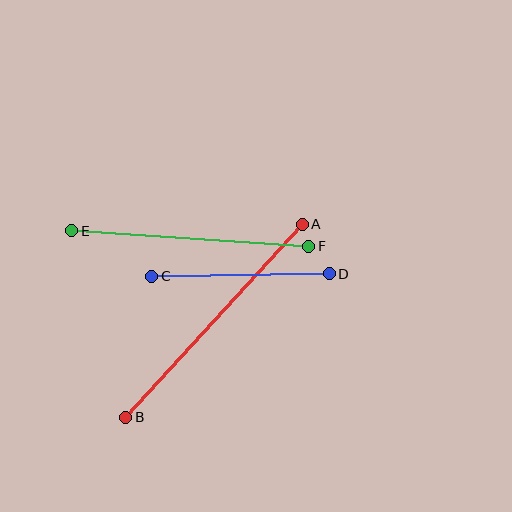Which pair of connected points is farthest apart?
Points A and B are farthest apart.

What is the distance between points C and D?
The distance is approximately 177 pixels.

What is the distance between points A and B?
The distance is approximately 262 pixels.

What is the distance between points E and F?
The distance is approximately 237 pixels.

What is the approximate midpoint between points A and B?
The midpoint is at approximately (214, 321) pixels.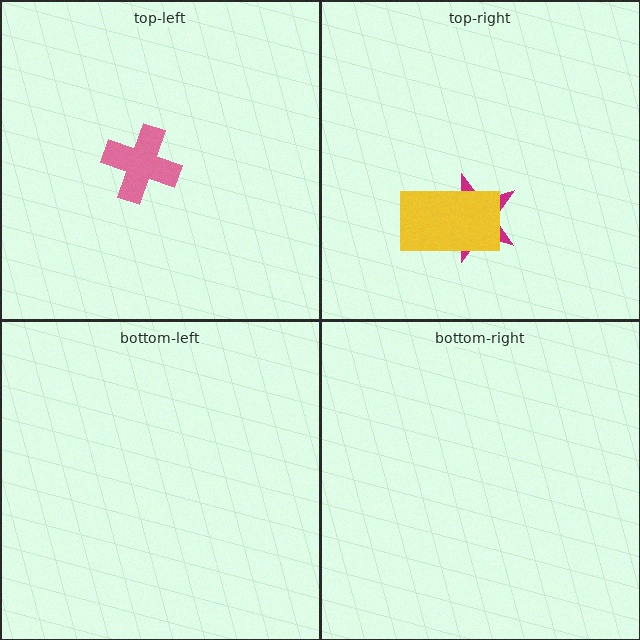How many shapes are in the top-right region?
2.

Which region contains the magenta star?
The top-right region.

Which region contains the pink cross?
The top-left region.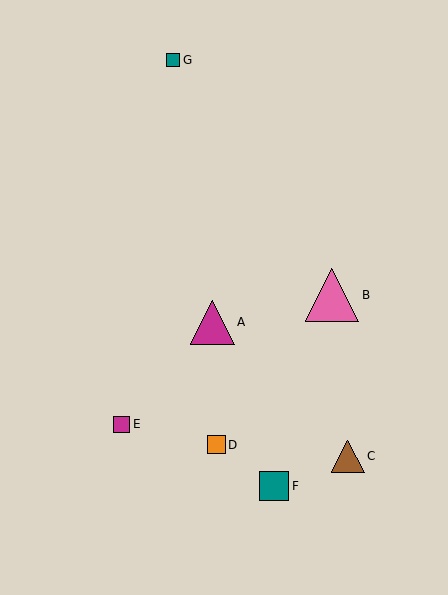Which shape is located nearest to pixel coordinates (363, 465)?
The brown triangle (labeled C) at (348, 456) is nearest to that location.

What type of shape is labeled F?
Shape F is a teal square.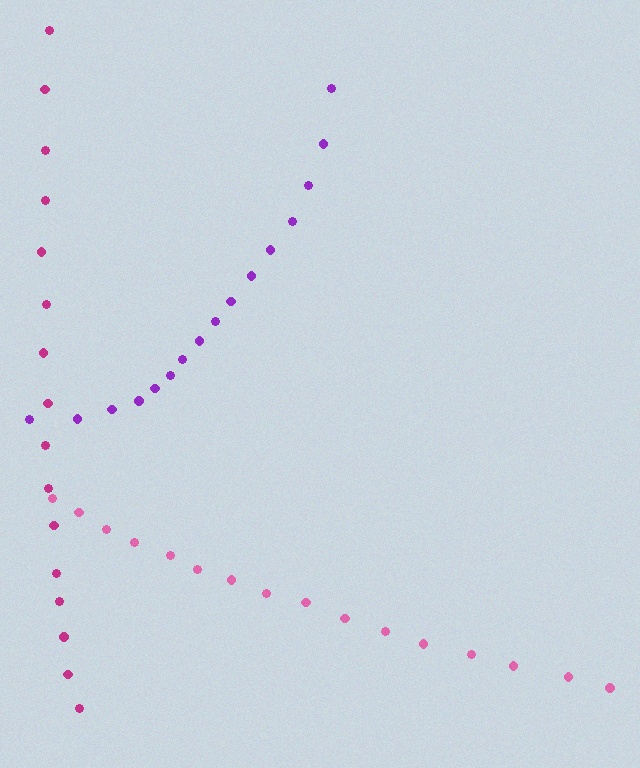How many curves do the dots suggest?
There are 3 distinct paths.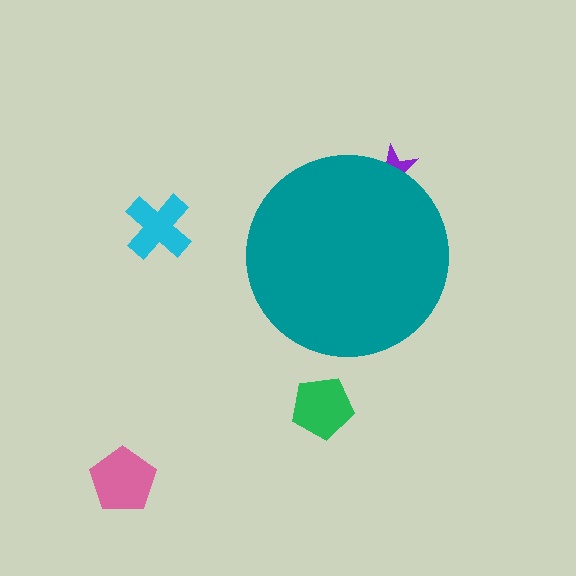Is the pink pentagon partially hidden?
No, the pink pentagon is fully visible.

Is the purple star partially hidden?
Yes, the purple star is partially hidden behind the teal circle.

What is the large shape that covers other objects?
A teal circle.